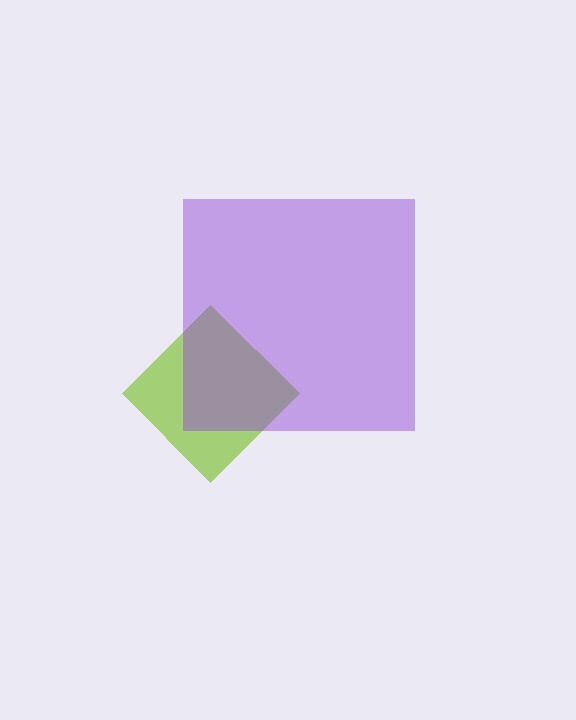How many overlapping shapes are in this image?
There are 2 overlapping shapes in the image.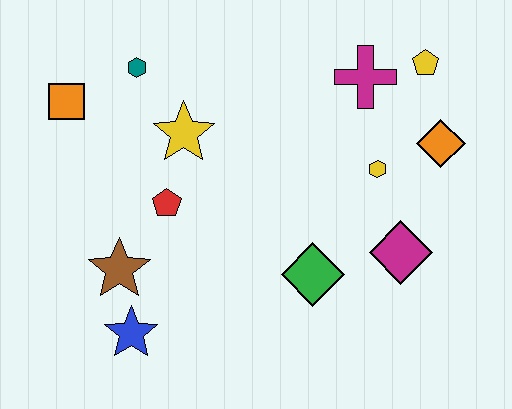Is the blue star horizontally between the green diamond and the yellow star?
No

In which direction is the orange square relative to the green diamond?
The orange square is to the left of the green diamond.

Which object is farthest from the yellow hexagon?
The orange square is farthest from the yellow hexagon.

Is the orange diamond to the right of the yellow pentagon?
Yes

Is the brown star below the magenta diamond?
Yes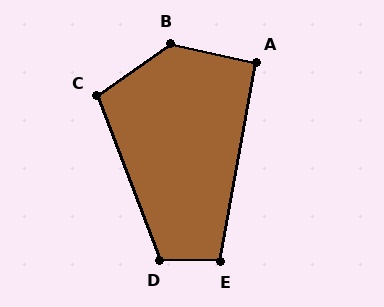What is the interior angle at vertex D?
Approximately 112 degrees (obtuse).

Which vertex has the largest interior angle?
B, at approximately 133 degrees.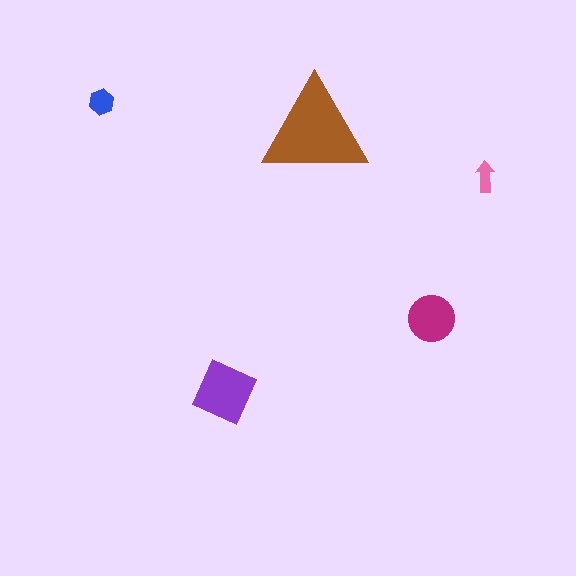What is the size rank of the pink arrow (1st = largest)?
5th.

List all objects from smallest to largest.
The pink arrow, the blue hexagon, the magenta circle, the purple square, the brown triangle.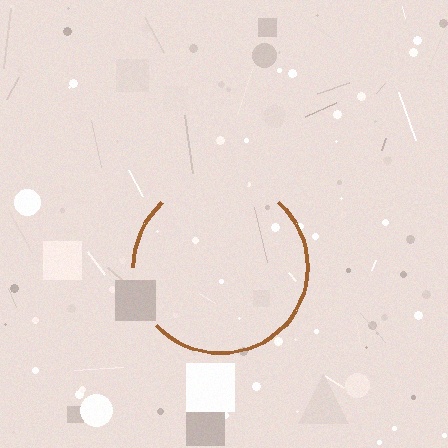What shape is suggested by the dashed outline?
The dashed outline suggests a circle.